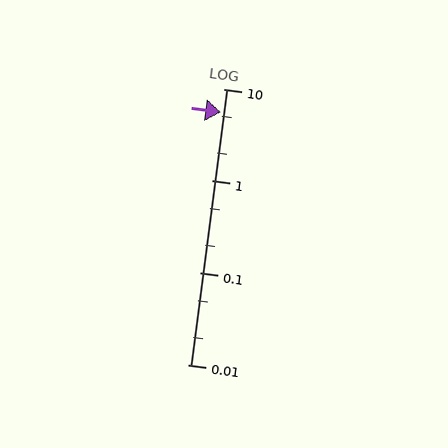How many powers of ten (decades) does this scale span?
The scale spans 3 decades, from 0.01 to 10.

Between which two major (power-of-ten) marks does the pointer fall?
The pointer is between 1 and 10.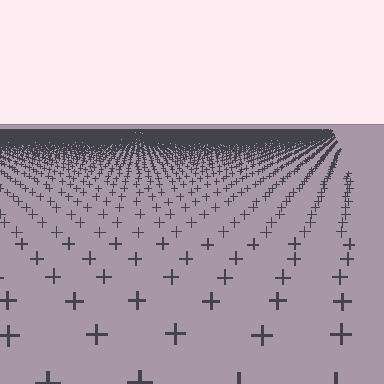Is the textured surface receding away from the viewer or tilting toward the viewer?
The surface is receding away from the viewer. Texture elements get smaller and denser toward the top.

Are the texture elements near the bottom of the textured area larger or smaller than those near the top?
Larger. Near the bottom, elements are closer to the viewer and appear at a bigger on-screen size.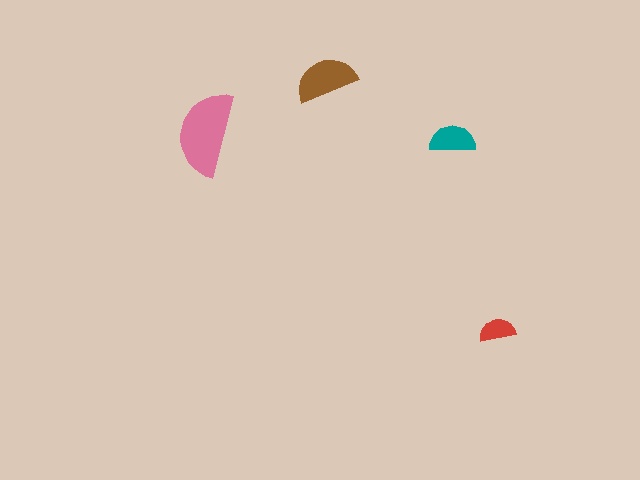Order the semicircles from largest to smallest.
the pink one, the brown one, the teal one, the red one.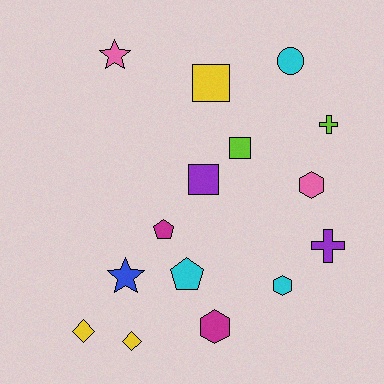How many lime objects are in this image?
There are 2 lime objects.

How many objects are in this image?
There are 15 objects.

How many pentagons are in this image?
There are 2 pentagons.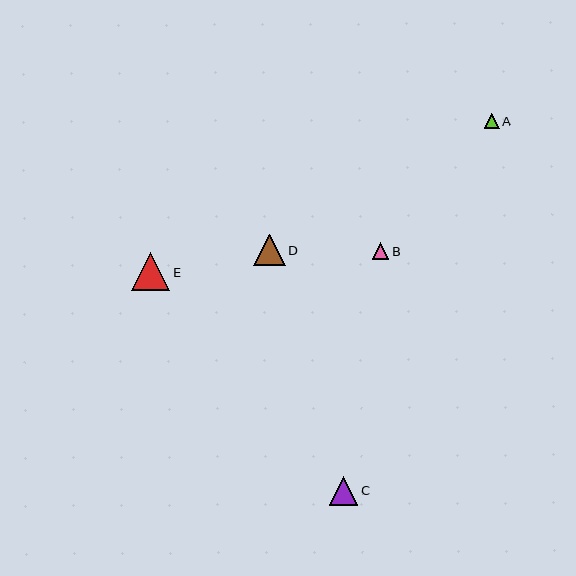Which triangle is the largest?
Triangle E is the largest with a size of approximately 39 pixels.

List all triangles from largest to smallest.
From largest to smallest: E, D, C, B, A.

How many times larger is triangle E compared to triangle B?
Triangle E is approximately 2.4 times the size of triangle B.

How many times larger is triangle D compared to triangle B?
Triangle D is approximately 1.9 times the size of triangle B.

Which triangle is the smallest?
Triangle A is the smallest with a size of approximately 15 pixels.